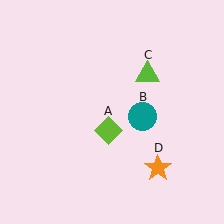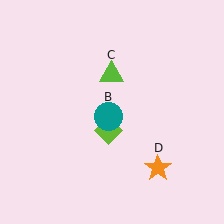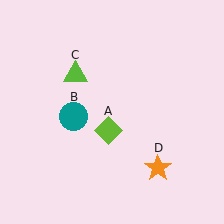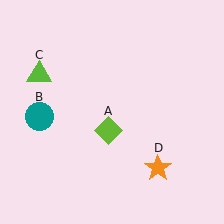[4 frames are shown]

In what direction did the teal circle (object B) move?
The teal circle (object B) moved left.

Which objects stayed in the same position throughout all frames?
Lime diamond (object A) and orange star (object D) remained stationary.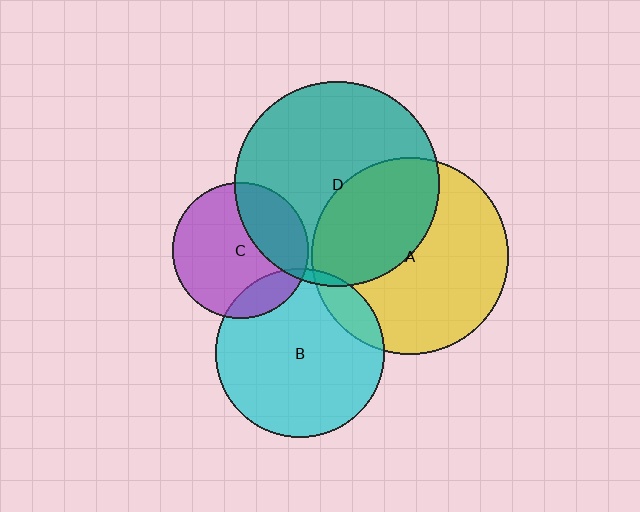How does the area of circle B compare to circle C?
Approximately 1.5 times.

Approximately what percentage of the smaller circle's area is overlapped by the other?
Approximately 30%.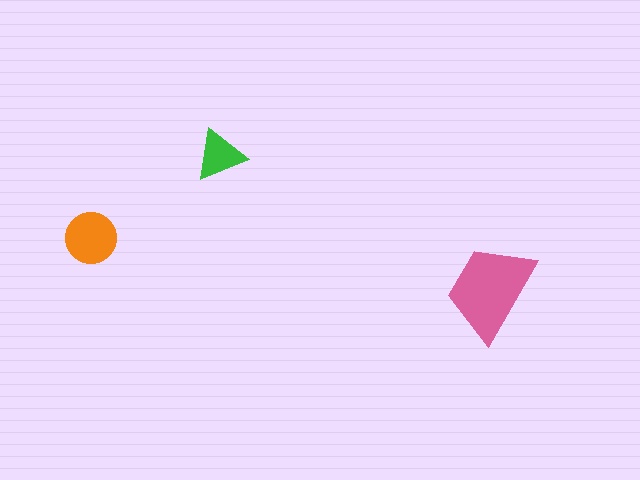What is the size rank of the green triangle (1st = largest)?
3rd.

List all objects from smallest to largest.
The green triangle, the orange circle, the pink trapezoid.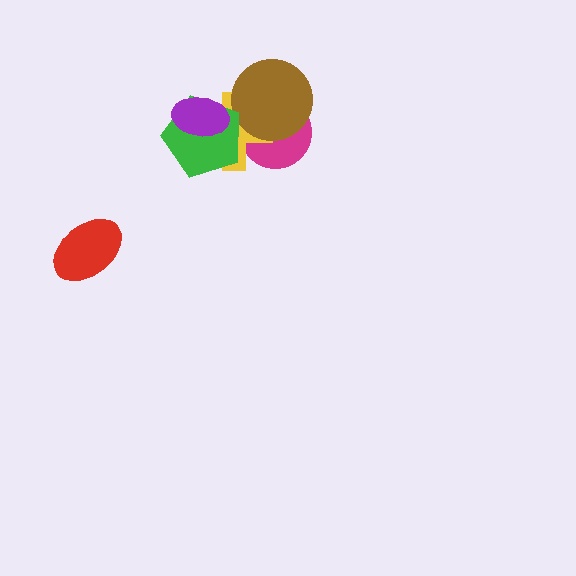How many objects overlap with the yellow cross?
4 objects overlap with the yellow cross.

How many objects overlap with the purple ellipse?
2 objects overlap with the purple ellipse.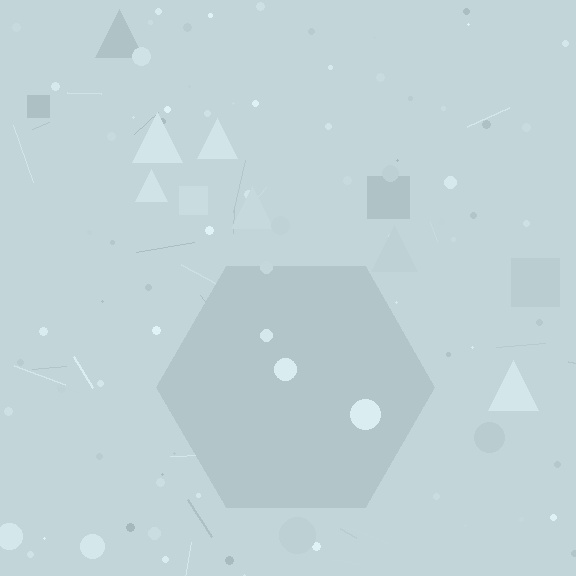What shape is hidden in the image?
A hexagon is hidden in the image.